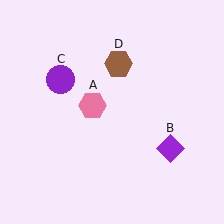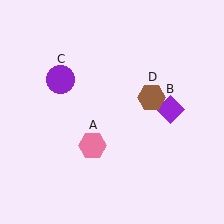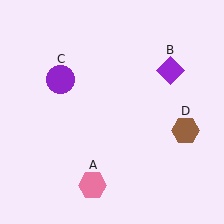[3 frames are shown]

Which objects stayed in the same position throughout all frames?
Purple circle (object C) remained stationary.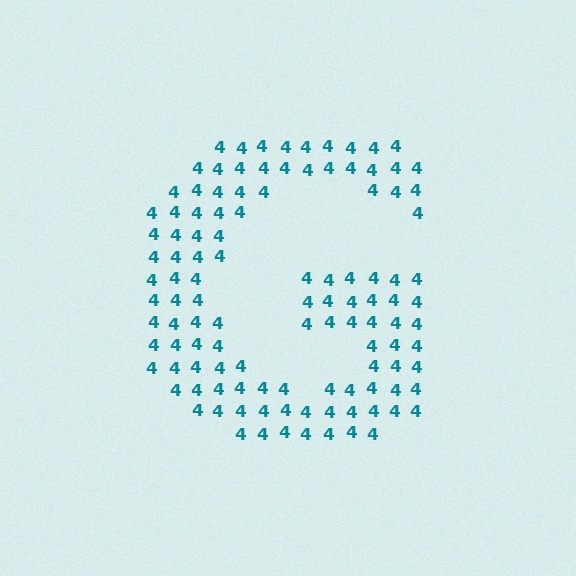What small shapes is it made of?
It is made of small digit 4's.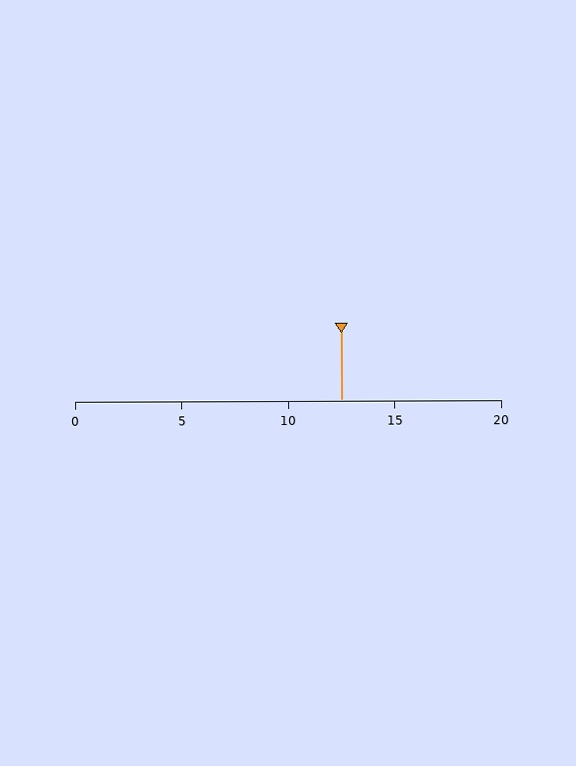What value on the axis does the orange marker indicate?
The marker indicates approximately 12.5.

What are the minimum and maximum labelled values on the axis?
The axis runs from 0 to 20.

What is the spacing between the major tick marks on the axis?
The major ticks are spaced 5 apart.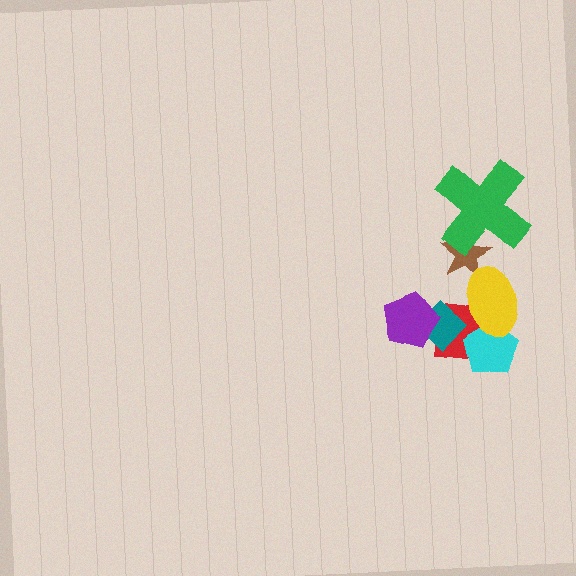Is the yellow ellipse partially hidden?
No, no other shape covers it.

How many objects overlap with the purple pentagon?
1 object overlaps with the purple pentagon.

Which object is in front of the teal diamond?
The purple pentagon is in front of the teal diamond.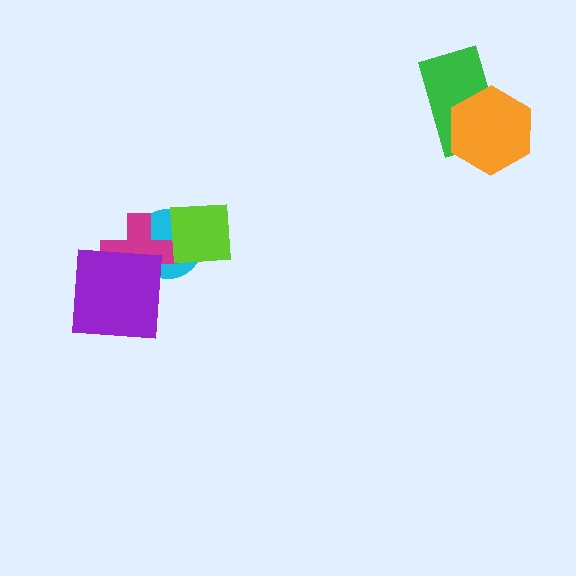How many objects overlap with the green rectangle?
1 object overlaps with the green rectangle.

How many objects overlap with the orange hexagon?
1 object overlaps with the orange hexagon.